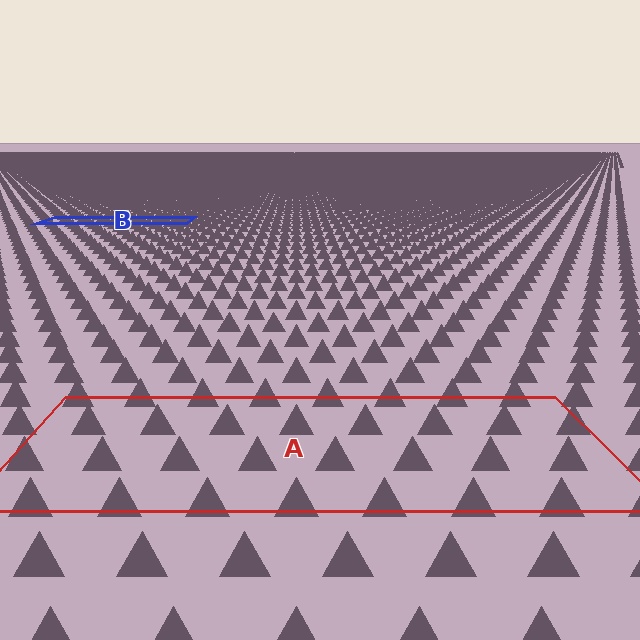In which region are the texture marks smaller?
The texture marks are smaller in region B, because it is farther away.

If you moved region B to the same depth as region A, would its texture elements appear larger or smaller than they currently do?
They would appear larger. At a closer depth, the same texture elements are projected at a bigger on-screen size.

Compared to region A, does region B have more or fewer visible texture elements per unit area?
Region B has more texture elements per unit area — they are packed more densely because it is farther away.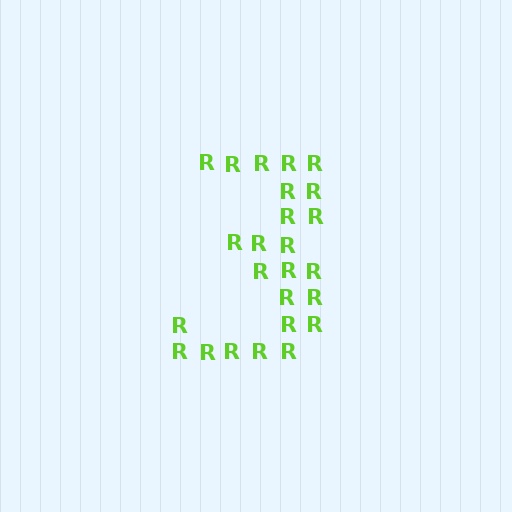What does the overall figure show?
The overall figure shows the digit 3.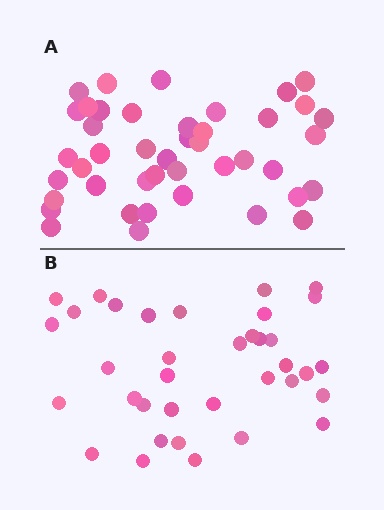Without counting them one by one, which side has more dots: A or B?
Region A (the top region) has more dots.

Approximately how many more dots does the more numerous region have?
Region A has roughly 8 or so more dots than region B.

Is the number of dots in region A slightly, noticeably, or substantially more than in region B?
Region A has only slightly more — the two regions are fairly close. The ratio is roughly 1.2 to 1.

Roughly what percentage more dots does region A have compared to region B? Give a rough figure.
About 20% more.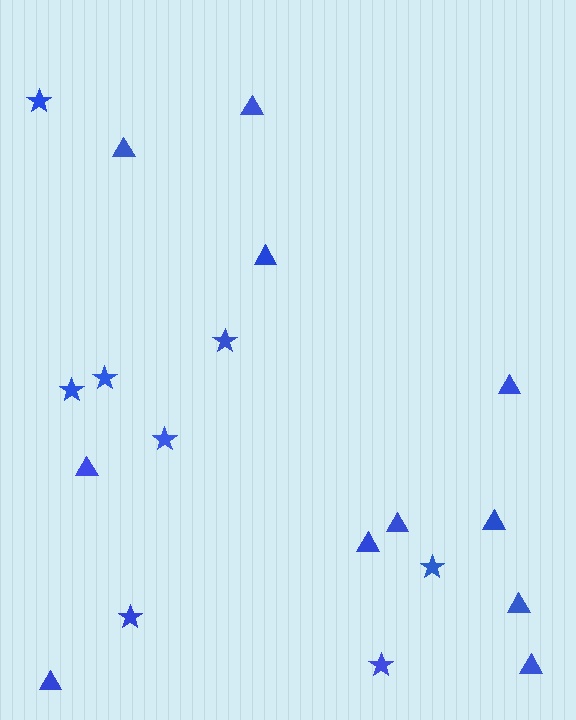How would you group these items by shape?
There are 2 groups: one group of triangles (11) and one group of stars (8).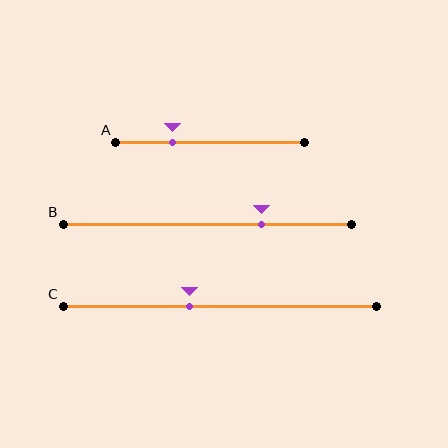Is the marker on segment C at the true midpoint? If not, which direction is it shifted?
No, the marker on segment C is shifted to the left by about 10% of the segment length.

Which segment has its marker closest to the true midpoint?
Segment C has its marker closest to the true midpoint.